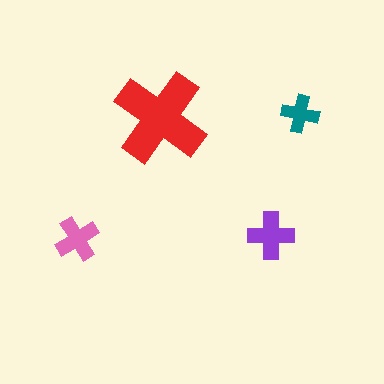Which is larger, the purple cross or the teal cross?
The purple one.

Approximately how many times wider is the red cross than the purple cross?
About 2 times wider.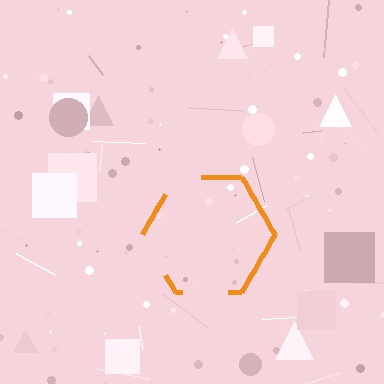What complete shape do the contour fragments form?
The contour fragments form a hexagon.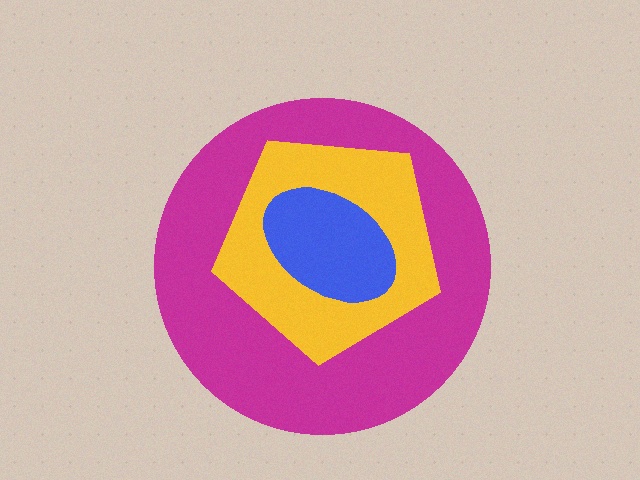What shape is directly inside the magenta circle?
The yellow pentagon.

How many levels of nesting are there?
3.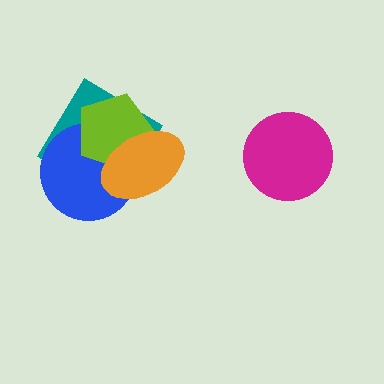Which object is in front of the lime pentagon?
The orange ellipse is in front of the lime pentagon.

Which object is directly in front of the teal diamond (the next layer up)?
The blue circle is directly in front of the teal diamond.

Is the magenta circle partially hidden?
No, no other shape covers it.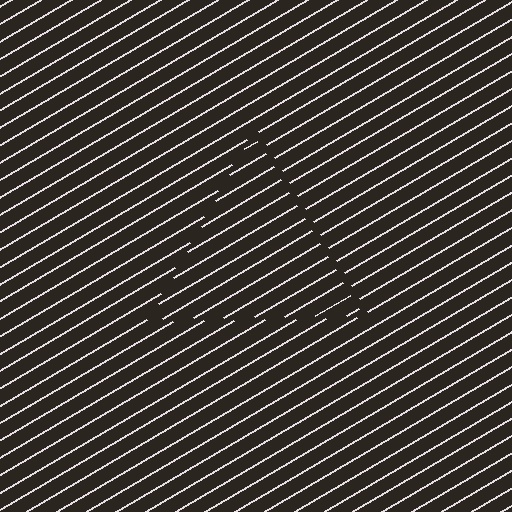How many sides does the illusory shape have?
3 sides — the line-ends trace a triangle.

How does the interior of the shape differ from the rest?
The interior of the shape contains the same grating, shifted by half a period — the contour is defined by the phase discontinuity where line-ends from the inner and outer gratings abut.